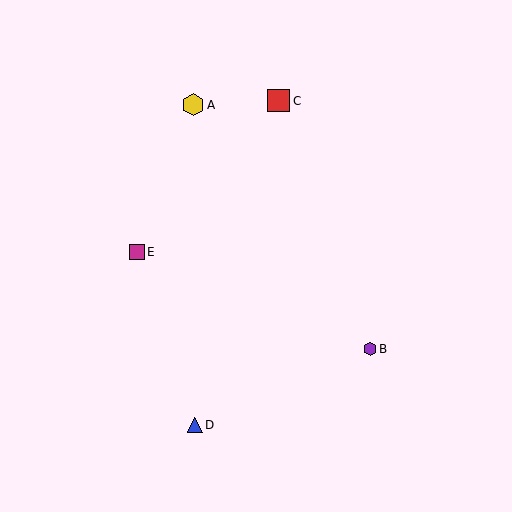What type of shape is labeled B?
Shape B is a purple hexagon.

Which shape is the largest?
The red square (labeled C) is the largest.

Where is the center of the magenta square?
The center of the magenta square is at (137, 252).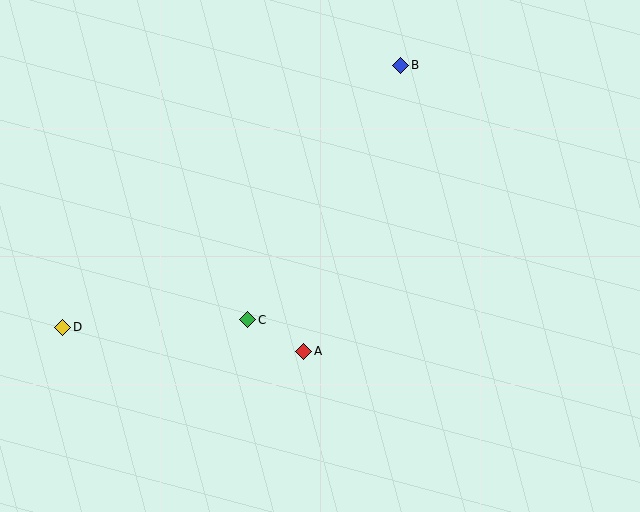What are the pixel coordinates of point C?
Point C is at (248, 320).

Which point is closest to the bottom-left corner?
Point D is closest to the bottom-left corner.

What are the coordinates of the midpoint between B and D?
The midpoint between B and D is at (232, 196).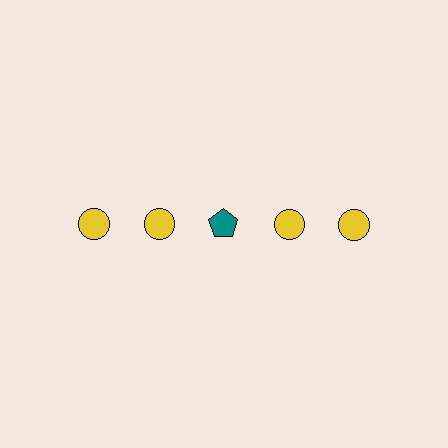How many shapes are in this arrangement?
There are 5 shapes arranged in a grid pattern.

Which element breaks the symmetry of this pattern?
The teal pentagon in the top row, center column breaks the symmetry. All other shapes are yellow circles.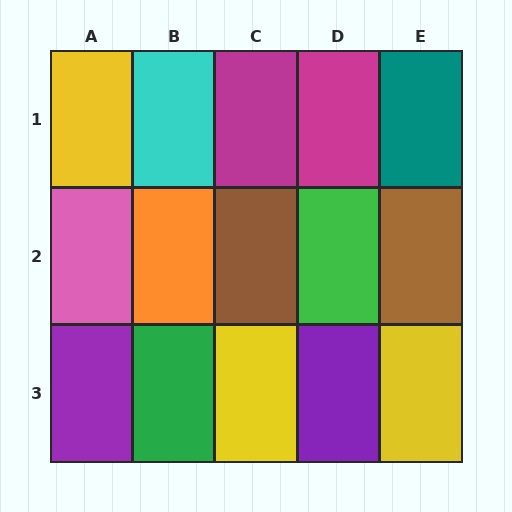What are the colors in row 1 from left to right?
Yellow, cyan, magenta, magenta, teal.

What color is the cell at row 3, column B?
Green.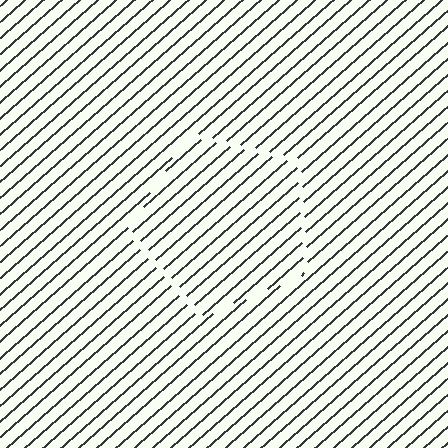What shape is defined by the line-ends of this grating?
An illusory pentagon. The interior of the shape contains the same grating, shifted by half a period — the contour is defined by the phase discontinuity where line-ends from the inner and outer gratings abut.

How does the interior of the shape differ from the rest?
The interior of the shape contains the same grating, shifted by half a period — the contour is defined by the phase discontinuity where line-ends from the inner and outer gratings abut.